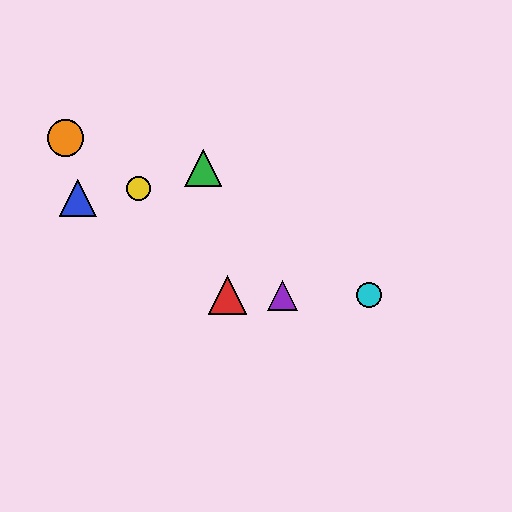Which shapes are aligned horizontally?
The red triangle, the purple triangle, the cyan circle are aligned horizontally.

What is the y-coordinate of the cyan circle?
The cyan circle is at y≈295.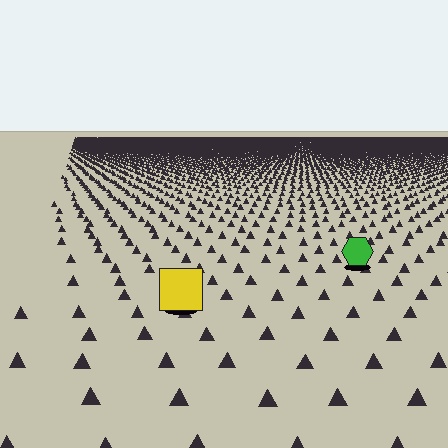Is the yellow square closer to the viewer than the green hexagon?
Yes. The yellow square is closer — you can tell from the texture gradient: the ground texture is coarser near it.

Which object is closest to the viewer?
The yellow square is closest. The texture marks near it are larger and more spread out.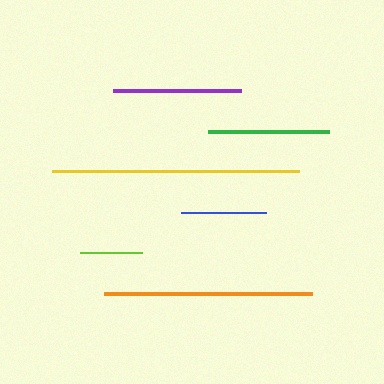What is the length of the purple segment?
The purple segment is approximately 128 pixels long.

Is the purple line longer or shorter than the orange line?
The orange line is longer than the purple line.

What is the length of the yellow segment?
The yellow segment is approximately 247 pixels long.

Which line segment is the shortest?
The lime line is the shortest at approximately 62 pixels.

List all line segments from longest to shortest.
From longest to shortest: yellow, orange, purple, green, blue, lime.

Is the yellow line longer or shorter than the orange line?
The yellow line is longer than the orange line.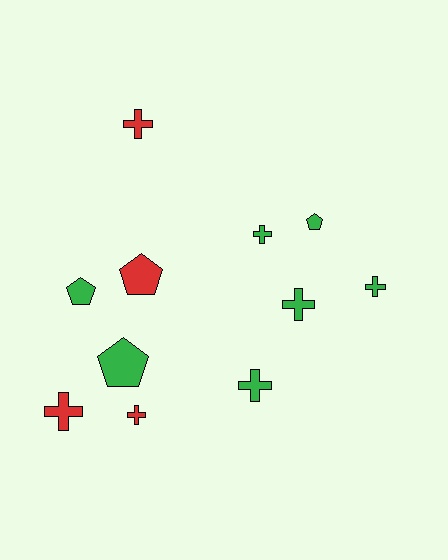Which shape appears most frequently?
Cross, with 7 objects.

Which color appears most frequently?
Green, with 7 objects.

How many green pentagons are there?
There are 3 green pentagons.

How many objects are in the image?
There are 11 objects.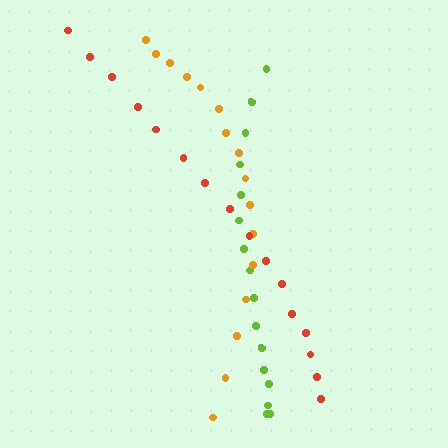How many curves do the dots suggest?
There are 3 distinct paths.